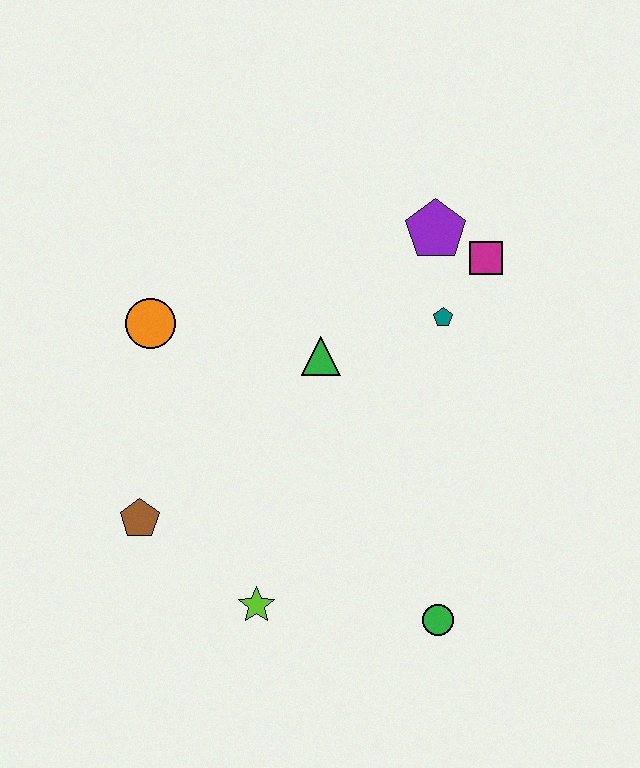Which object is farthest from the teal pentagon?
The brown pentagon is farthest from the teal pentagon.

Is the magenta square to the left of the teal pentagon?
No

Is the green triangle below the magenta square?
Yes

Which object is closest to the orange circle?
The green triangle is closest to the orange circle.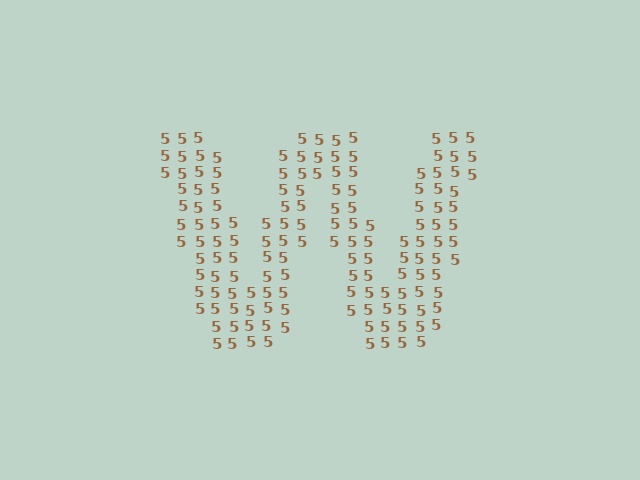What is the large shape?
The large shape is the letter W.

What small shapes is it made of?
It is made of small digit 5's.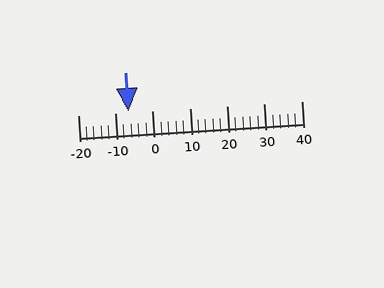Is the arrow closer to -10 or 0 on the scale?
The arrow is closer to -10.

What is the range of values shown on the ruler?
The ruler shows values from -20 to 40.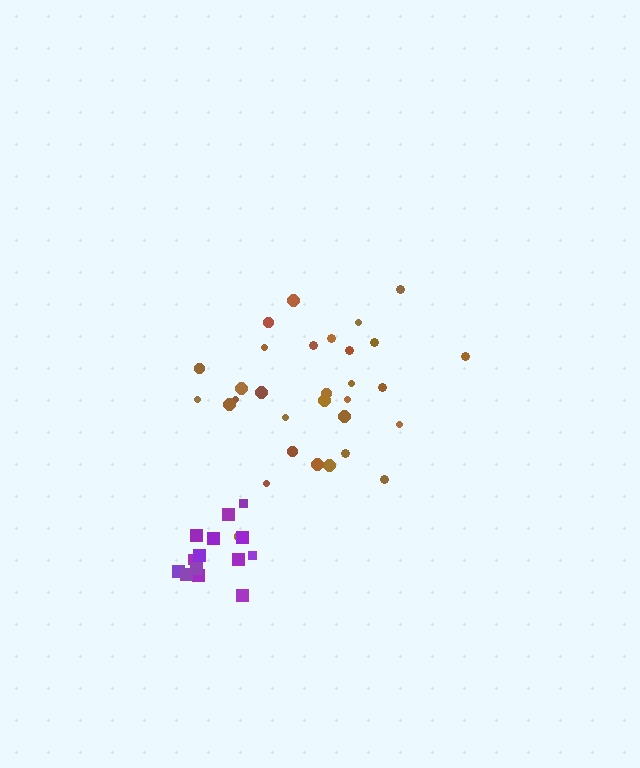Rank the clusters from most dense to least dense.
purple, brown.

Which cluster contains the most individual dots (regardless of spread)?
Brown (31).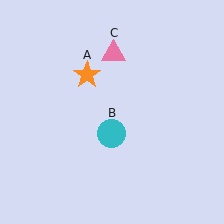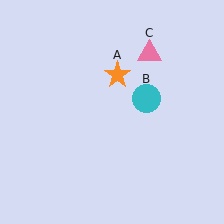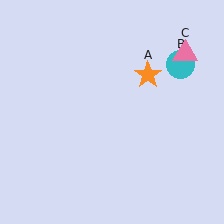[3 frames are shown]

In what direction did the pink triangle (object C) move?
The pink triangle (object C) moved right.